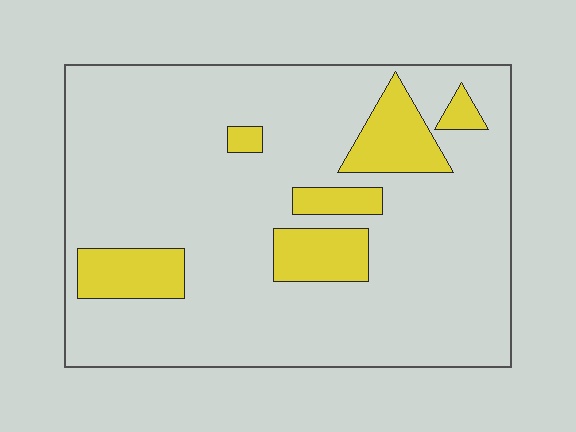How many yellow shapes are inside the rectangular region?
6.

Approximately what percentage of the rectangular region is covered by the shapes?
Approximately 15%.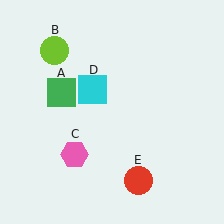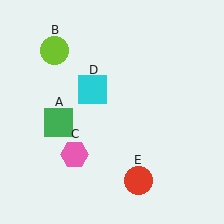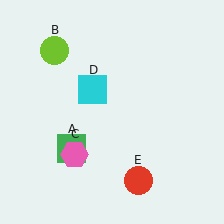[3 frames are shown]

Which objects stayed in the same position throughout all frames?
Lime circle (object B) and pink hexagon (object C) and cyan square (object D) and red circle (object E) remained stationary.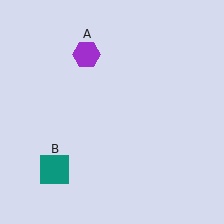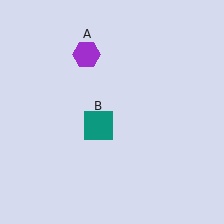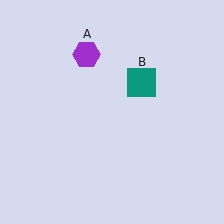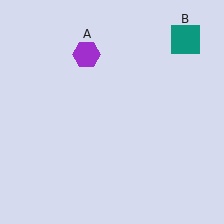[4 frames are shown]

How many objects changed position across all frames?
1 object changed position: teal square (object B).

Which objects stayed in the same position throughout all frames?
Purple hexagon (object A) remained stationary.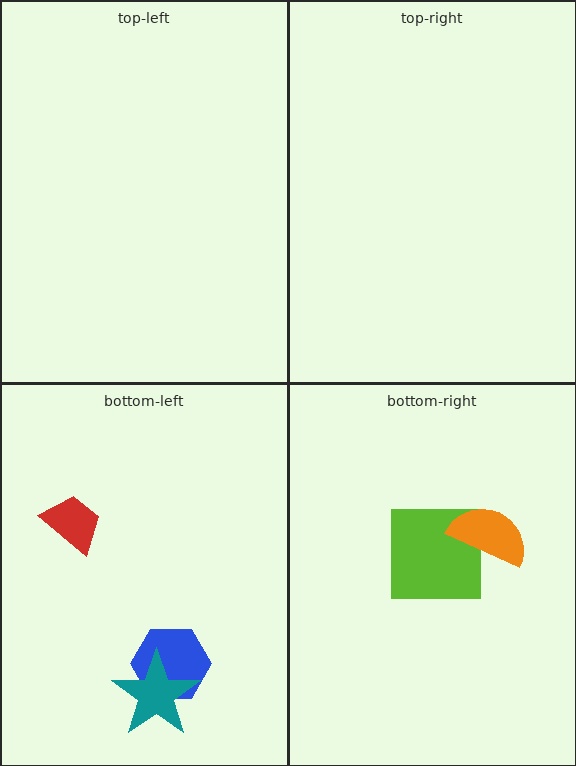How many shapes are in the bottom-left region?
3.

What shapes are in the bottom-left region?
The blue hexagon, the red trapezoid, the teal star.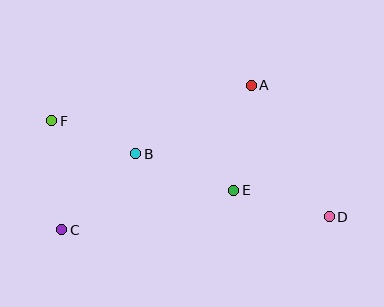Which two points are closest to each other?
Points B and F are closest to each other.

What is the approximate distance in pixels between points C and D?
The distance between C and D is approximately 268 pixels.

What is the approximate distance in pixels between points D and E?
The distance between D and E is approximately 99 pixels.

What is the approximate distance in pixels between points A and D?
The distance between A and D is approximately 153 pixels.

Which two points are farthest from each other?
Points D and F are farthest from each other.